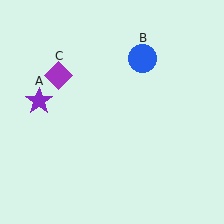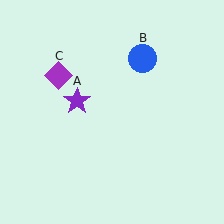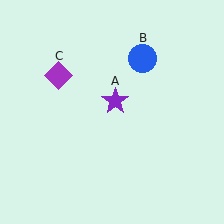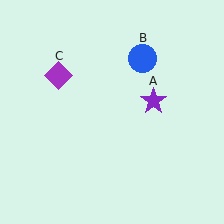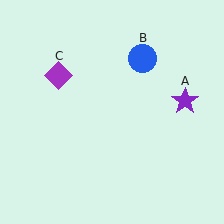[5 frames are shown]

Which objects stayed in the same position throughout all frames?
Blue circle (object B) and purple diamond (object C) remained stationary.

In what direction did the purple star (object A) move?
The purple star (object A) moved right.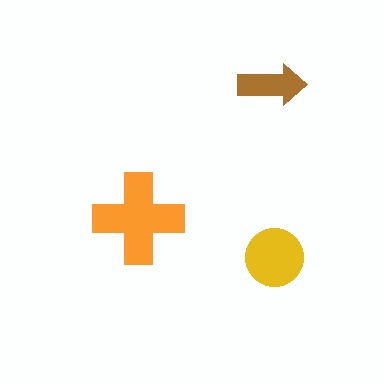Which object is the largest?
The orange cross.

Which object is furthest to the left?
The orange cross is leftmost.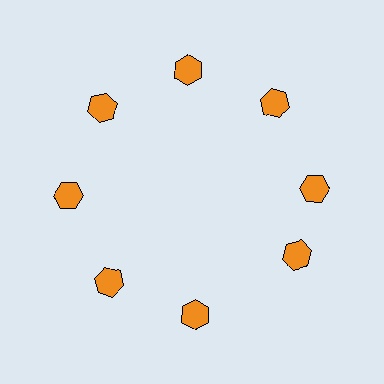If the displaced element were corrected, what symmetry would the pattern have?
It would have 8-fold rotational symmetry — the pattern would map onto itself every 45 degrees.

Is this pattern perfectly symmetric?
No. The 8 orange hexagons are arranged in a ring, but one element near the 4 o'clock position is rotated out of alignment along the ring, breaking the 8-fold rotational symmetry.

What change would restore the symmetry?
The symmetry would be restored by rotating it back into even spacing with its neighbors so that all 8 hexagons sit at equal angles and equal distance from the center.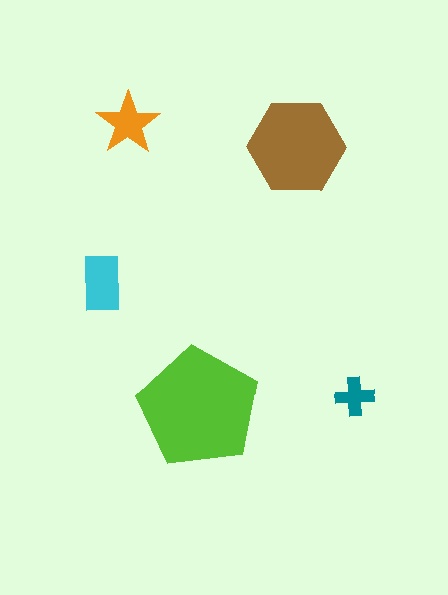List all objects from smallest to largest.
The teal cross, the orange star, the cyan rectangle, the brown hexagon, the lime pentagon.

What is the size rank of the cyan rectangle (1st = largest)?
3rd.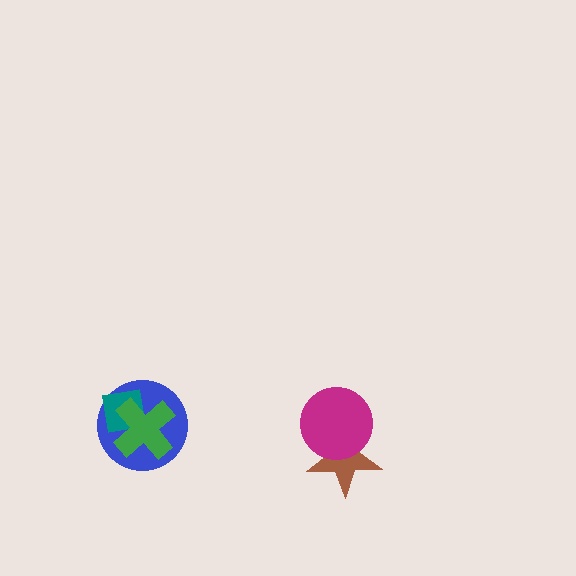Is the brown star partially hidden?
Yes, it is partially covered by another shape.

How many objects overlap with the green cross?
2 objects overlap with the green cross.